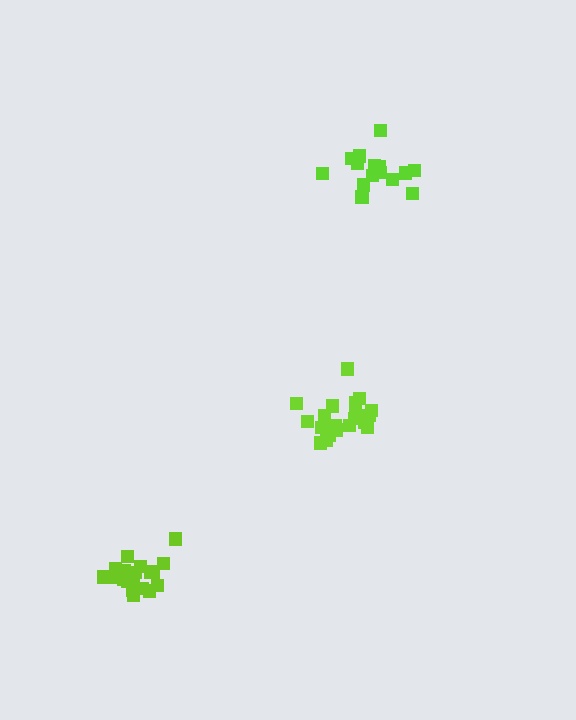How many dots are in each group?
Group 1: 19 dots, Group 2: 21 dots, Group 3: 15 dots (55 total).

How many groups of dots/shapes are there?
There are 3 groups.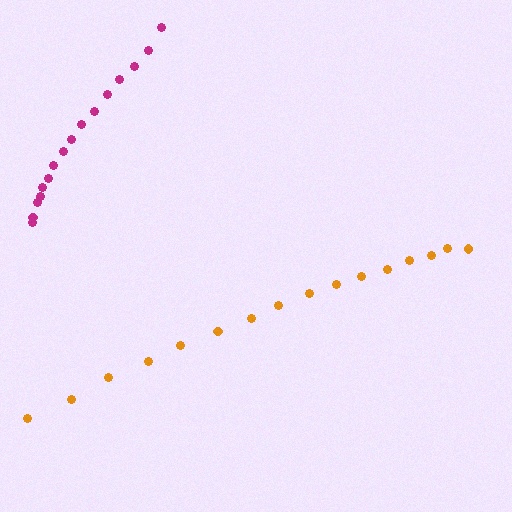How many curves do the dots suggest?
There are 2 distinct paths.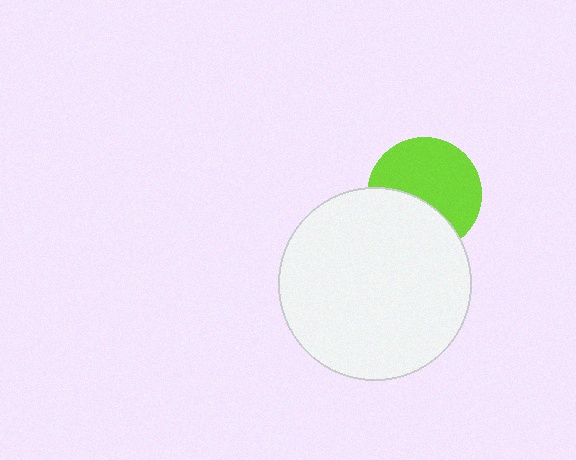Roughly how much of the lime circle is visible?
About half of it is visible (roughly 62%).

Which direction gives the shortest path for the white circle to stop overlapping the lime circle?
Moving down gives the shortest separation.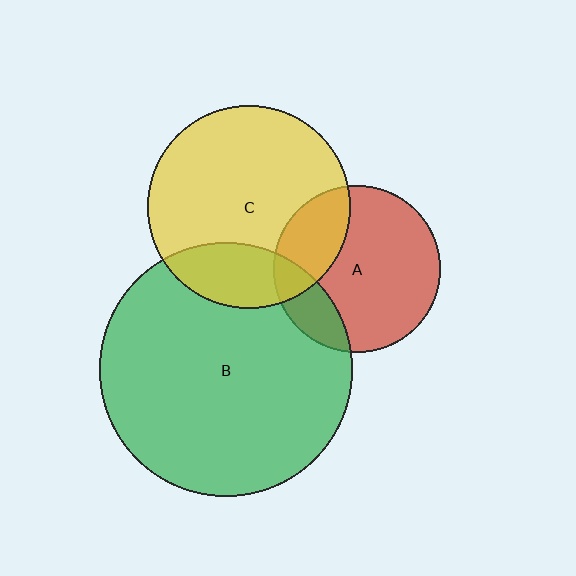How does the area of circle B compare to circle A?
Approximately 2.3 times.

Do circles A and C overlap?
Yes.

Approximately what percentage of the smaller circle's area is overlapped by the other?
Approximately 25%.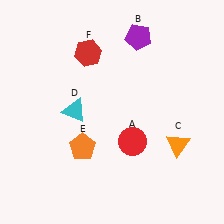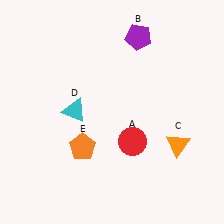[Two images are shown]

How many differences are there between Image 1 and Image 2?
There is 1 difference between the two images.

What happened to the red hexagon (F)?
The red hexagon (F) was removed in Image 2. It was in the top-left area of Image 1.